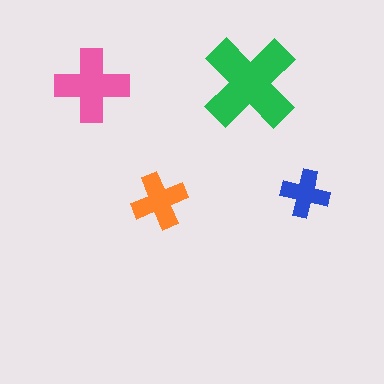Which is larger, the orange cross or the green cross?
The green one.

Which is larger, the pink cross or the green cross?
The green one.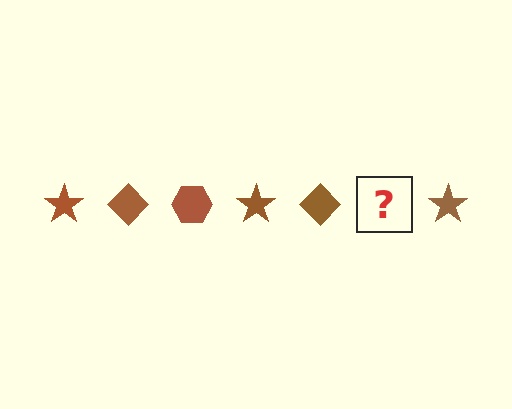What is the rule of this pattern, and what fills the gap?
The rule is that the pattern cycles through star, diamond, hexagon shapes in brown. The gap should be filled with a brown hexagon.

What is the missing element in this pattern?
The missing element is a brown hexagon.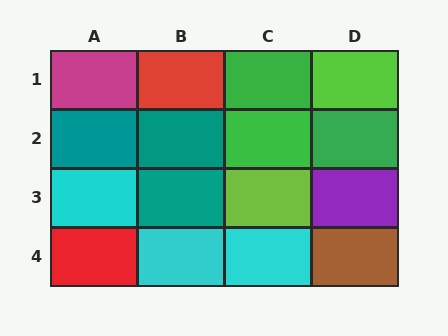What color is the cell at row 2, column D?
Green.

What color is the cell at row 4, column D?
Brown.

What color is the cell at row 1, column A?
Magenta.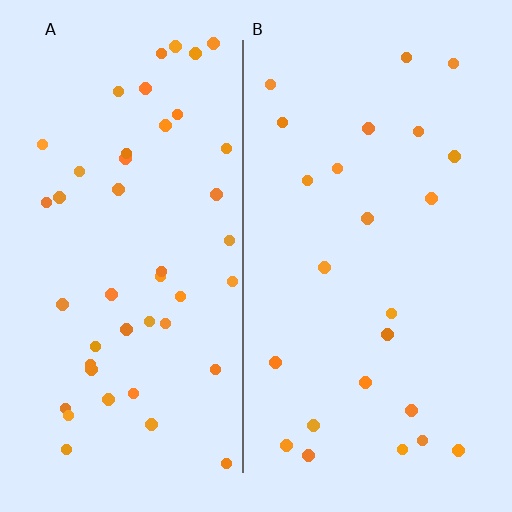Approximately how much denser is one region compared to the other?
Approximately 1.9× — region A over region B.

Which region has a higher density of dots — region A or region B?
A (the left).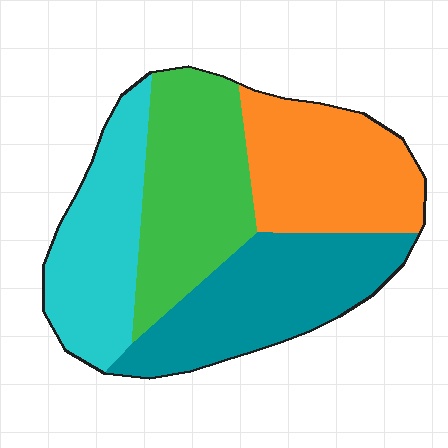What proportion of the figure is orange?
Orange takes up between a sixth and a third of the figure.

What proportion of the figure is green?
Green takes up about one quarter (1/4) of the figure.